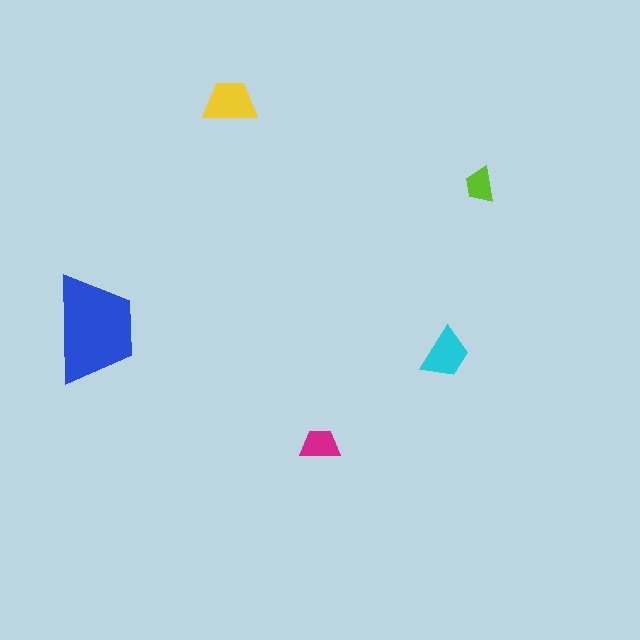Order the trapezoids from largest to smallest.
the blue one, the yellow one, the cyan one, the magenta one, the lime one.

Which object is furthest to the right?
The lime trapezoid is rightmost.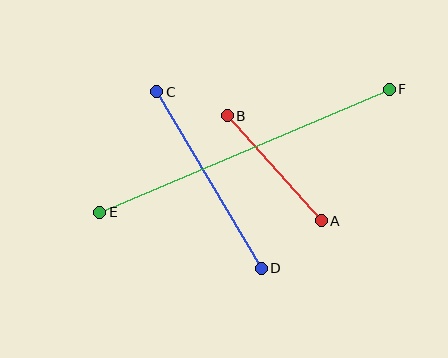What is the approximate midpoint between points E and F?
The midpoint is at approximately (244, 151) pixels.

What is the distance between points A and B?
The distance is approximately 141 pixels.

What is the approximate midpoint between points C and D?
The midpoint is at approximately (209, 180) pixels.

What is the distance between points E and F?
The distance is approximately 315 pixels.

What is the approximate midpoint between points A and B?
The midpoint is at approximately (274, 168) pixels.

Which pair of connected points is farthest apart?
Points E and F are farthest apart.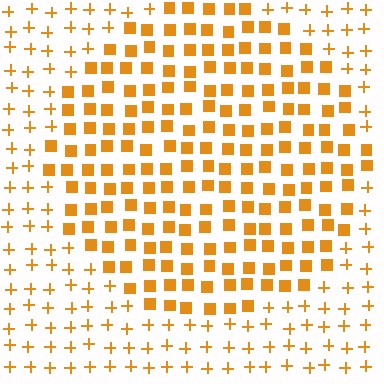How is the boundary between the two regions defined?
The boundary is defined by a change in element shape: squares inside vs. plus signs outside. All elements share the same color and spacing.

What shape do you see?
I see a circle.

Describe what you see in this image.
The image is filled with small orange elements arranged in a uniform grid. A circle-shaped region contains squares, while the surrounding area contains plus signs. The boundary is defined purely by the change in element shape.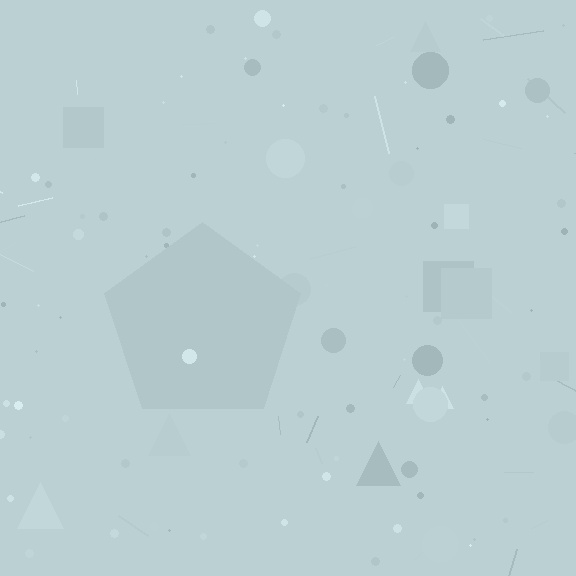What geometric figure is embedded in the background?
A pentagon is embedded in the background.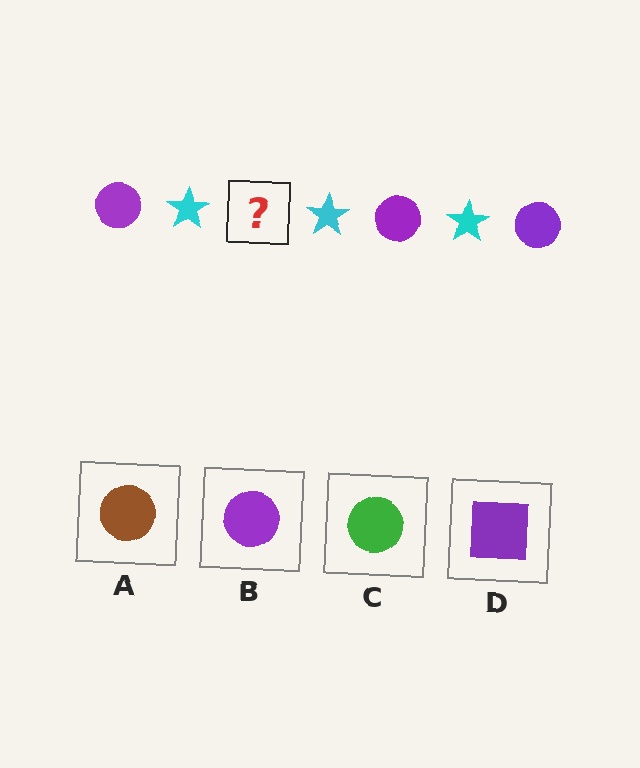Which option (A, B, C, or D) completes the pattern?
B.